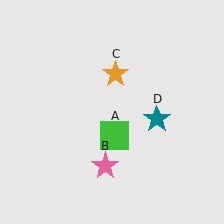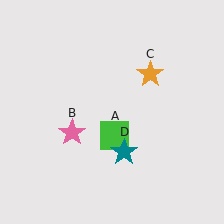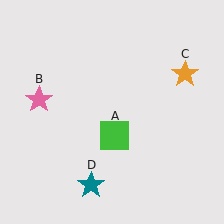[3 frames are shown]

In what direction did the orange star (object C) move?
The orange star (object C) moved right.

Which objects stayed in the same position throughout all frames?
Green square (object A) remained stationary.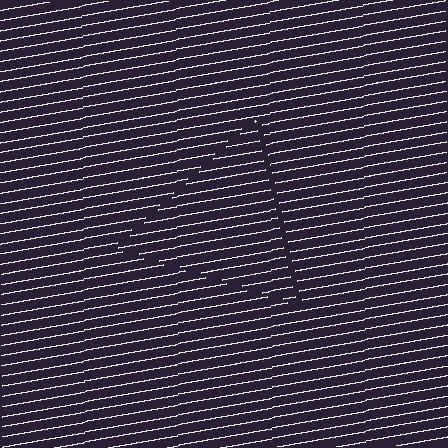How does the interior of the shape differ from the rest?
The interior of the shape contains the same grating, shifted by half a period — the contour is defined by the phase discontinuity where line-ends from the inner and outer gratings abut.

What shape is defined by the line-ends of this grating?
An illusory triangle. The interior of the shape contains the same grating, shifted by half a period — the contour is defined by the phase discontinuity where line-ends from the inner and outer gratings abut.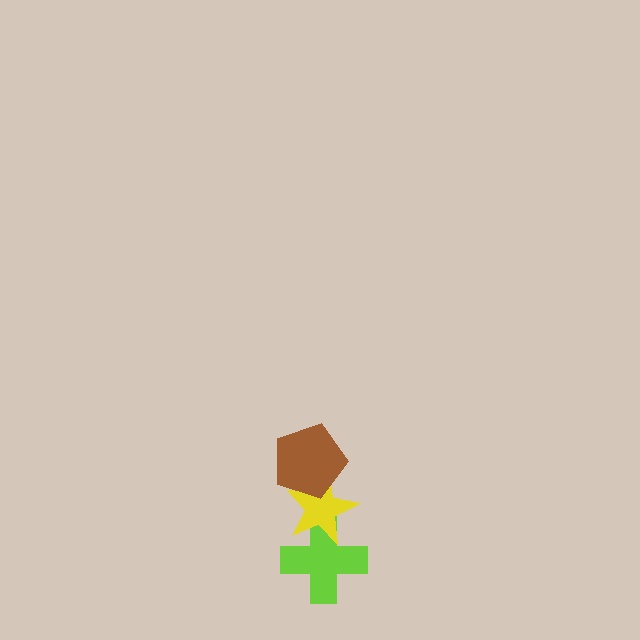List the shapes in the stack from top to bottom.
From top to bottom: the brown pentagon, the yellow star, the lime cross.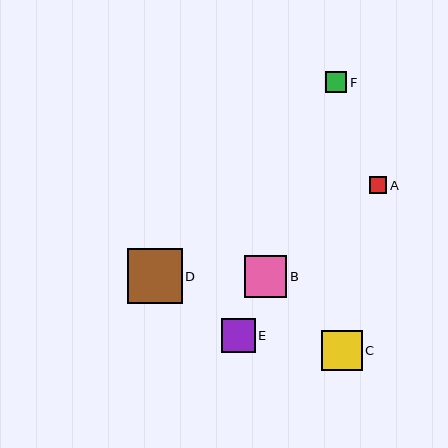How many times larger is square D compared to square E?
Square D is approximately 1.6 times the size of square E.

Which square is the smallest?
Square A is the smallest with a size of approximately 17 pixels.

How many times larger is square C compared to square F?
Square C is approximately 1.9 times the size of square F.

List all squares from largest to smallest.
From largest to smallest: D, B, C, E, F, A.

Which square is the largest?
Square D is the largest with a size of approximately 55 pixels.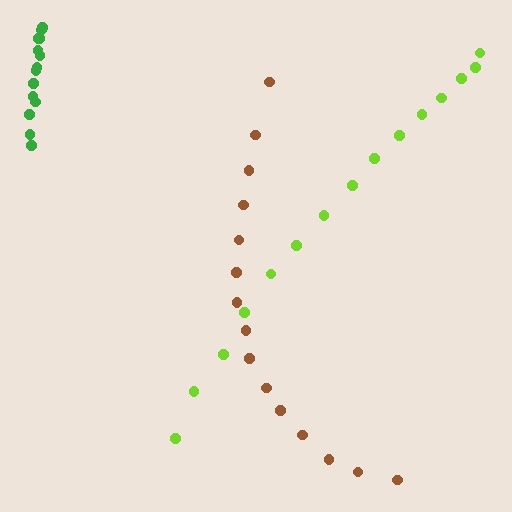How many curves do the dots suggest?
There are 3 distinct paths.